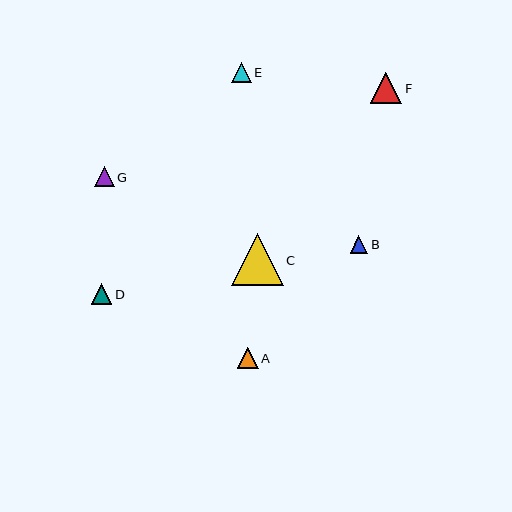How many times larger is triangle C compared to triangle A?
Triangle C is approximately 2.5 times the size of triangle A.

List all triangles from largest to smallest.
From largest to smallest: C, F, A, D, G, E, B.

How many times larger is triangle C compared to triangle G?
Triangle C is approximately 2.6 times the size of triangle G.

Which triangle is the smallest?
Triangle B is the smallest with a size of approximately 18 pixels.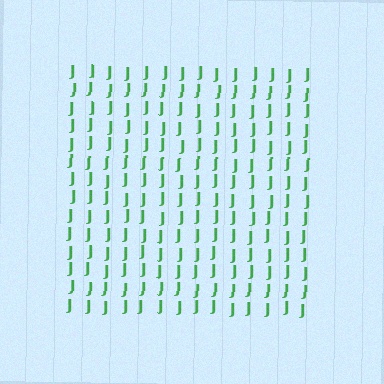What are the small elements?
The small elements are letter J's.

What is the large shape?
The large shape is a square.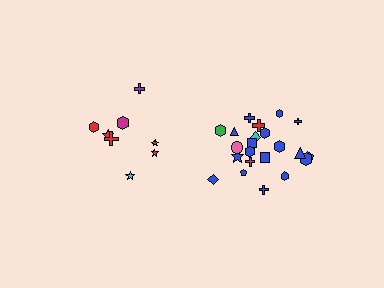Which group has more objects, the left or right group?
The right group.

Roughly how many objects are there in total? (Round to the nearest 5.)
Roughly 30 objects in total.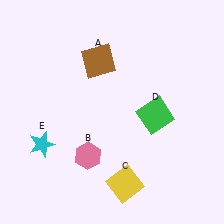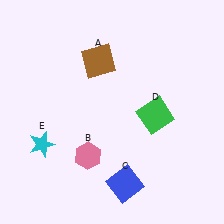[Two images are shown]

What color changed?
The square (C) changed from yellow in Image 1 to blue in Image 2.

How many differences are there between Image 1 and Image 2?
There is 1 difference between the two images.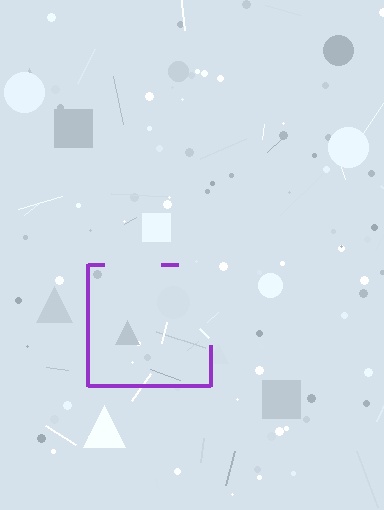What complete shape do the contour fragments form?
The contour fragments form a square.